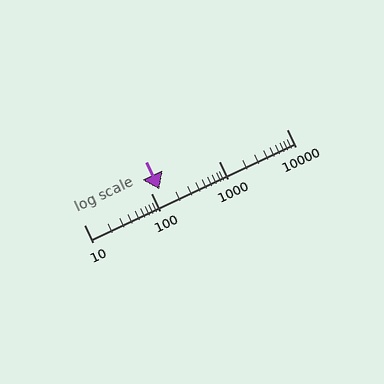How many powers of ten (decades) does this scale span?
The scale spans 3 decades, from 10 to 10000.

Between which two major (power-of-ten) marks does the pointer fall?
The pointer is between 100 and 1000.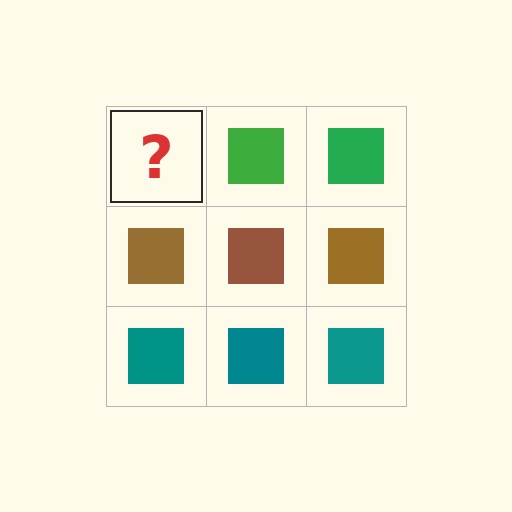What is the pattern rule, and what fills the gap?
The rule is that each row has a consistent color. The gap should be filled with a green square.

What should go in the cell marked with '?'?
The missing cell should contain a green square.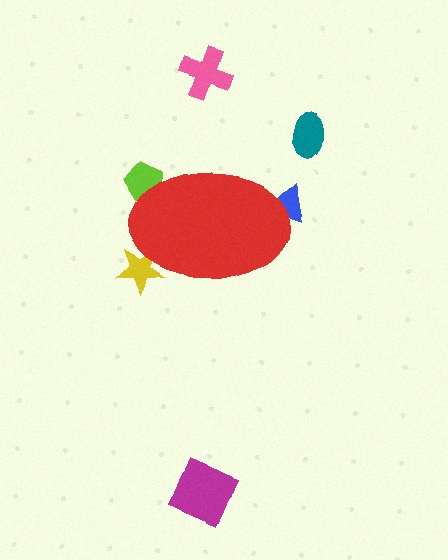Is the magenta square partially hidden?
No, the magenta square is fully visible.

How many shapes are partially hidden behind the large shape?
3 shapes are partially hidden.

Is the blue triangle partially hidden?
Yes, the blue triangle is partially hidden behind the red ellipse.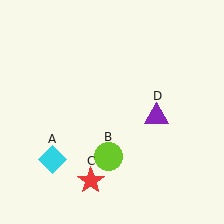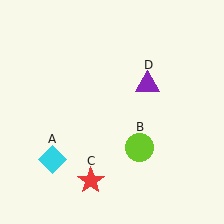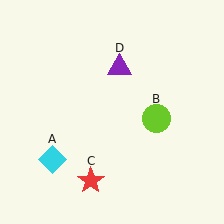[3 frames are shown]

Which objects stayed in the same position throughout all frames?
Cyan diamond (object A) and red star (object C) remained stationary.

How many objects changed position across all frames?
2 objects changed position: lime circle (object B), purple triangle (object D).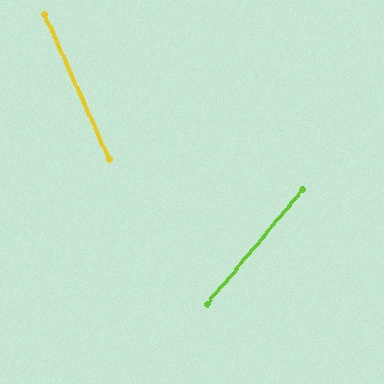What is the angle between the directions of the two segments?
Approximately 63 degrees.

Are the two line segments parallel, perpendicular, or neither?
Neither parallel nor perpendicular — they differ by about 63°.